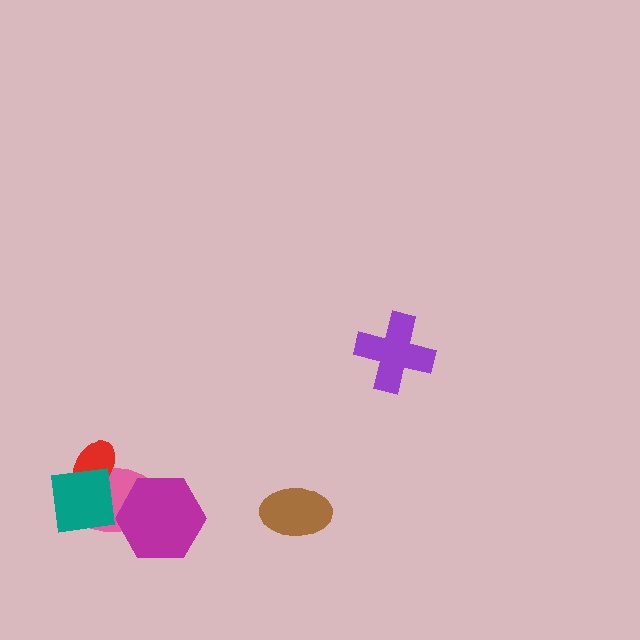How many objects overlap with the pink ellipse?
3 objects overlap with the pink ellipse.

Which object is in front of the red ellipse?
The teal square is in front of the red ellipse.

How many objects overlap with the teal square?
2 objects overlap with the teal square.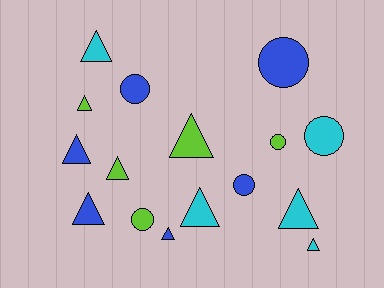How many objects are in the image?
There are 16 objects.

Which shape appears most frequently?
Triangle, with 10 objects.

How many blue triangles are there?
There are 3 blue triangles.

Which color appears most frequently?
Blue, with 6 objects.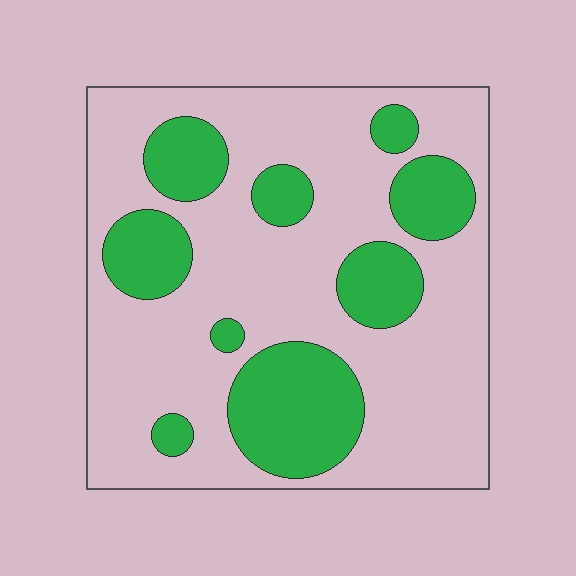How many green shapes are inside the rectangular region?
9.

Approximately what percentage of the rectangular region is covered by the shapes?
Approximately 30%.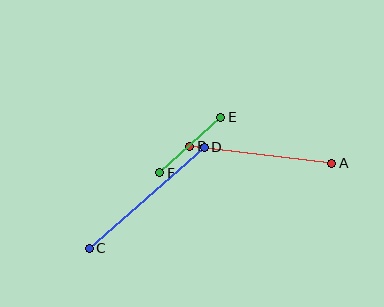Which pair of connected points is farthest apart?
Points C and D are farthest apart.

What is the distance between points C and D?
The distance is approximately 153 pixels.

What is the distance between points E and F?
The distance is approximately 82 pixels.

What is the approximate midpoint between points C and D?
The midpoint is at approximately (147, 198) pixels.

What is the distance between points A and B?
The distance is approximately 143 pixels.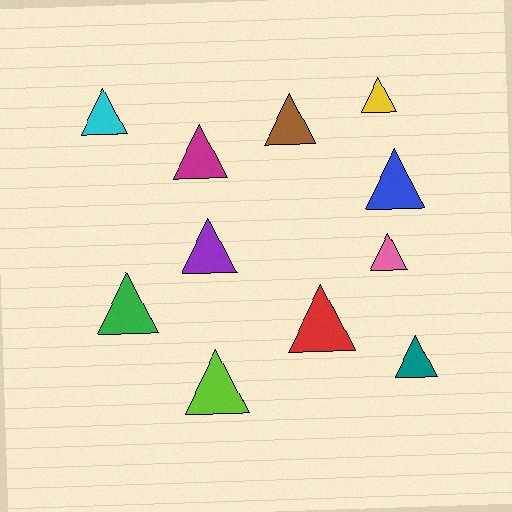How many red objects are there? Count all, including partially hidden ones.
There is 1 red object.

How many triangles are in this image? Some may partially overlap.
There are 11 triangles.